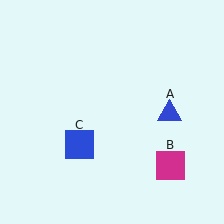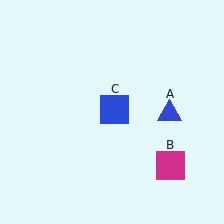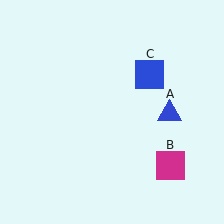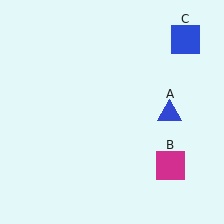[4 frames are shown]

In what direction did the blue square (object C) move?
The blue square (object C) moved up and to the right.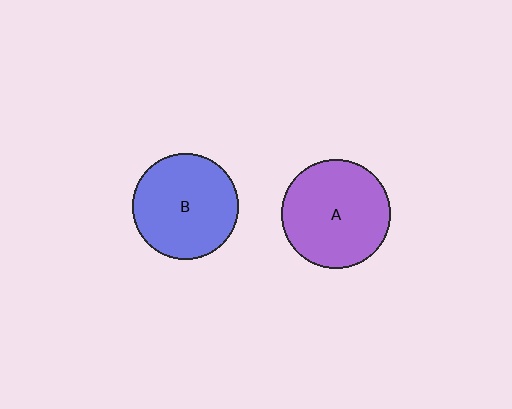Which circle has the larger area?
Circle A (purple).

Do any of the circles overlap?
No, none of the circles overlap.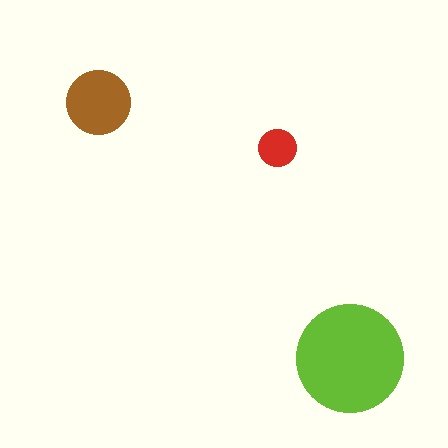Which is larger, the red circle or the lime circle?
The lime one.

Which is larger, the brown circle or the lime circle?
The lime one.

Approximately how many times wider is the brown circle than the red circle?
About 1.5 times wider.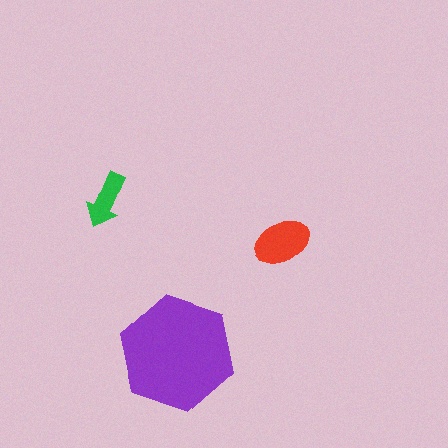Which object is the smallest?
The green arrow.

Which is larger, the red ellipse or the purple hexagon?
The purple hexagon.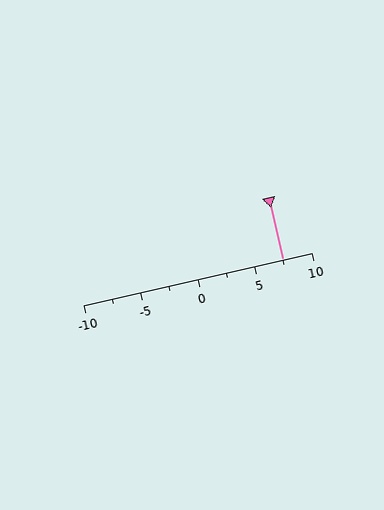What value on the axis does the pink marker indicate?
The marker indicates approximately 7.5.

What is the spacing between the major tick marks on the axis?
The major ticks are spaced 5 apart.